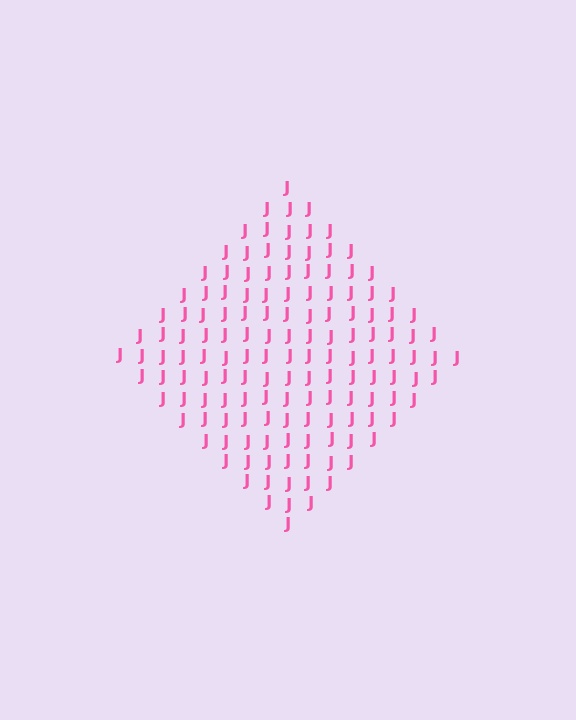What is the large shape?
The large shape is a diamond.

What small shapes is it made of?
It is made of small letter J's.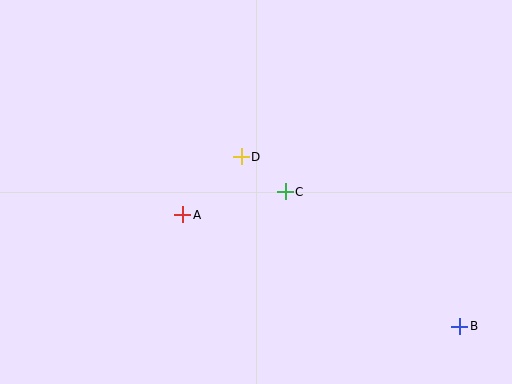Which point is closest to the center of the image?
Point C at (285, 192) is closest to the center.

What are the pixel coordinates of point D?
Point D is at (241, 157).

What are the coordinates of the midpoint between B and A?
The midpoint between B and A is at (321, 270).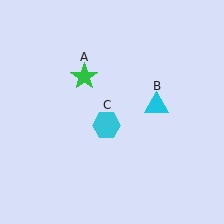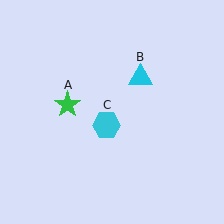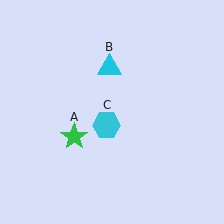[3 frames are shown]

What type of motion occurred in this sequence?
The green star (object A), cyan triangle (object B) rotated counterclockwise around the center of the scene.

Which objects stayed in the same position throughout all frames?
Cyan hexagon (object C) remained stationary.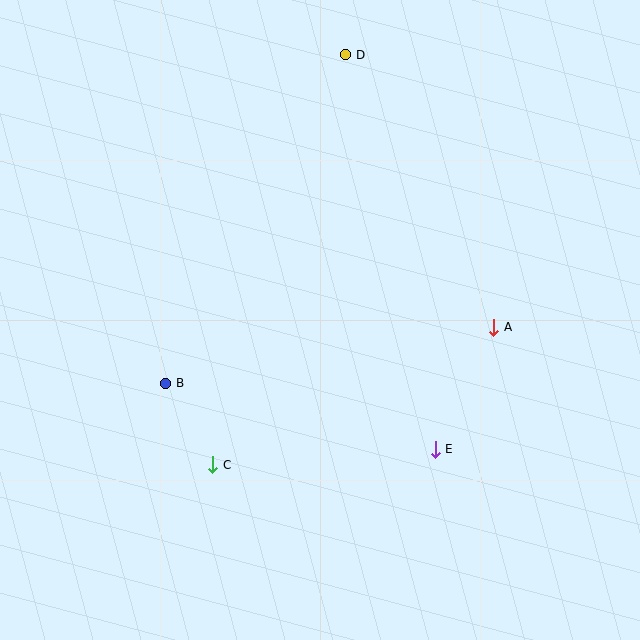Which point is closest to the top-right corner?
Point D is closest to the top-right corner.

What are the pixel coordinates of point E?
Point E is at (435, 449).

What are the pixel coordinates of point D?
Point D is at (346, 55).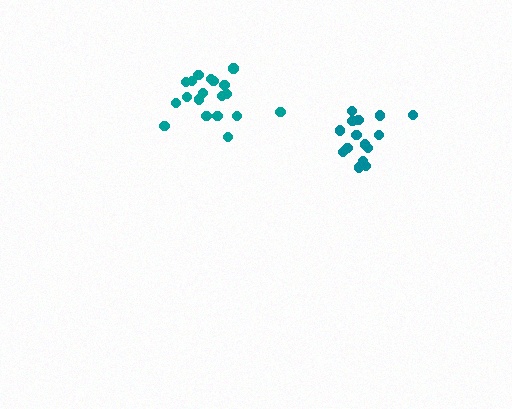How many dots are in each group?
Group 1: 19 dots, Group 2: 16 dots (35 total).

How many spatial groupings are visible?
There are 2 spatial groupings.